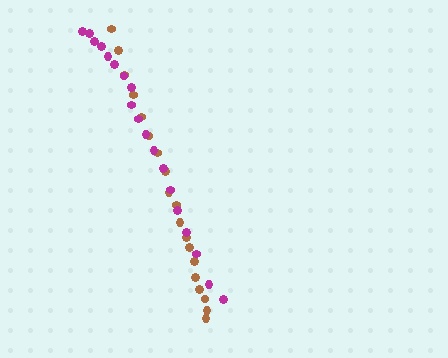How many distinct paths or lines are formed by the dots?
There are 2 distinct paths.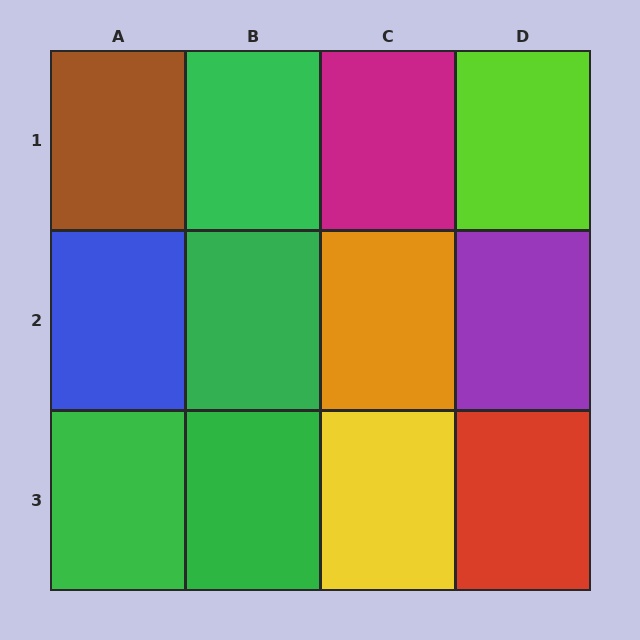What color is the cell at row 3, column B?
Green.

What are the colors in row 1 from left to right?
Brown, green, magenta, lime.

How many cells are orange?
1 cell is orange.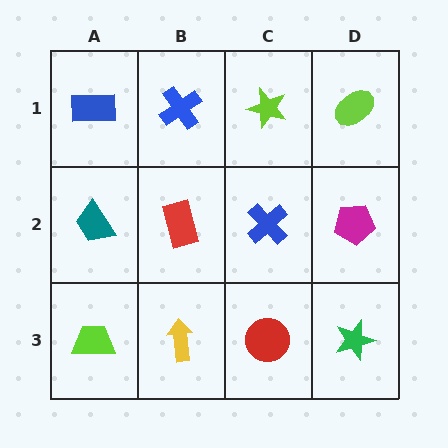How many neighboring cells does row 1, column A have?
2.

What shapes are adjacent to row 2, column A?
A blue rectangle (row 1, column A), a lime trapezoid (row 3, column A), a red rectangle (row 2, column B).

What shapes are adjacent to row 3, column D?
A magenta pentagon (row 2, column D), a red circle (row 3, column C).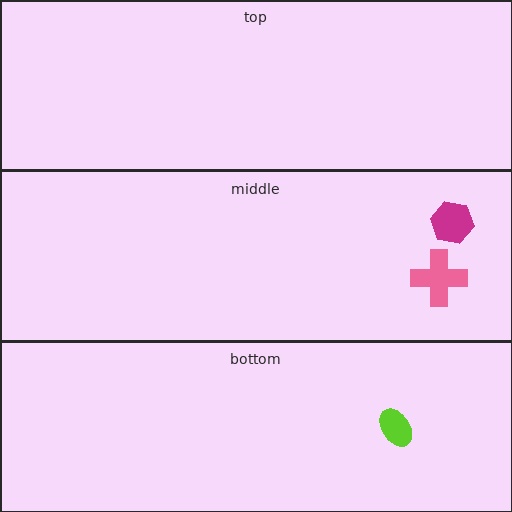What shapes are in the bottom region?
The lime ellipse.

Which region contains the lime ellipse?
The bottom region.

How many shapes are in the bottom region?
1.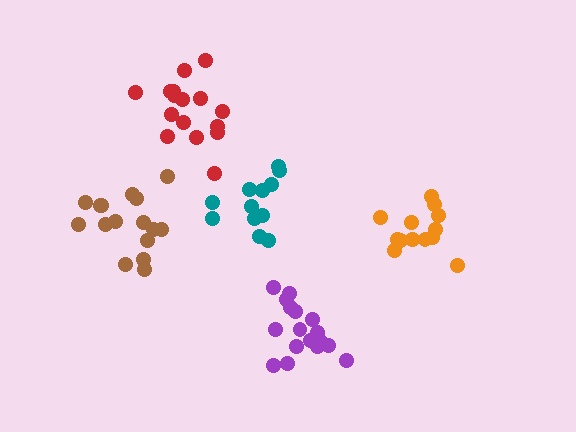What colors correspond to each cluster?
The clusters are colored: orange, purple, red, teal, brown.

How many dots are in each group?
Group 1: 13 dots, Group 2: 17 dots, Group 3: 16 dots, Group 4: 12 dots, Group 5: 16 dots (74 total).